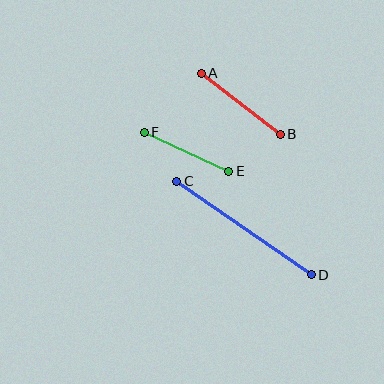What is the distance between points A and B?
The distance is approximately 100 pixels.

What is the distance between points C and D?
The distance is approximately 164 pixels.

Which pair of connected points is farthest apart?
Points C and D are farthest apart.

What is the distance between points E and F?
The distance is approximately 93 pixels.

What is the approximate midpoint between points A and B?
The midpoint is at approximately (241, 104) pixels.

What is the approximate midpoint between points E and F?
The midpoint is at approximately (186, 152) pixels.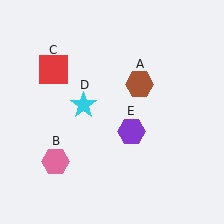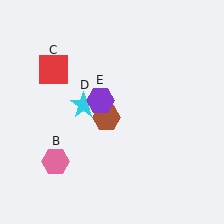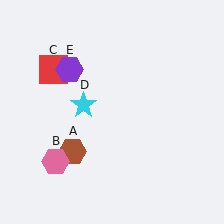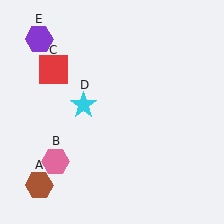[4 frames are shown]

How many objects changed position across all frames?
2 objects changed position: brown hexagon (object A), purple hexagon (object E).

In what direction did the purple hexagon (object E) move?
The purple hexagon (object E) moved up and to the left.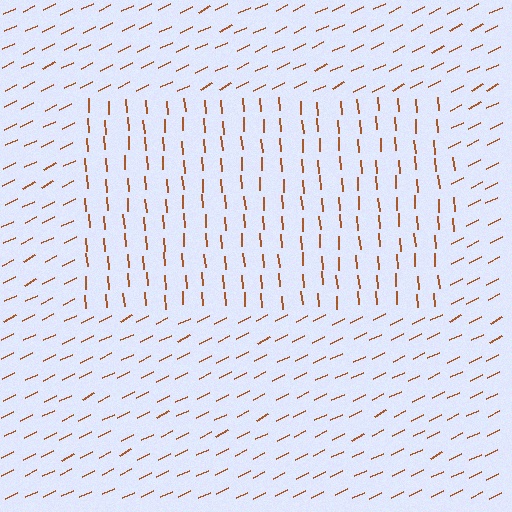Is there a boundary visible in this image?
Yes, there is a texture boundary formed by a change in line orientation.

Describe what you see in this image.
The image is filled with small brown line segments. A rectangle region in the image has lines oriented differently from the surrounding lines, creating a visible texture boundary.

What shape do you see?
I see a rectangle.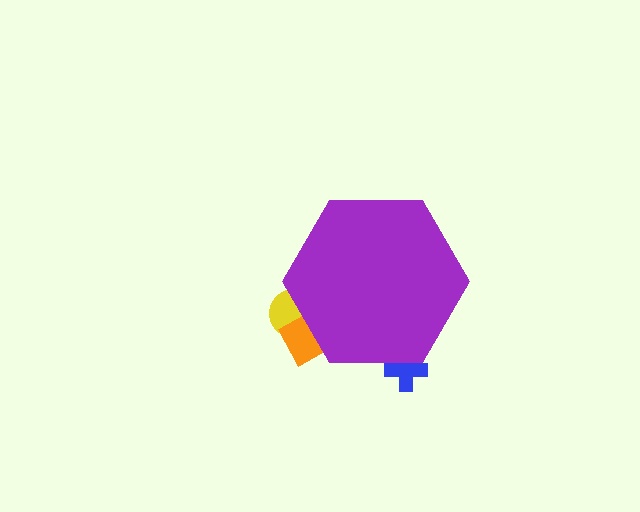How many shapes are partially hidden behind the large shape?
3 shapes are partially hidden.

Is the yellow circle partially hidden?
Yes, the yellow circle is partially hidden behind the purple hexagon.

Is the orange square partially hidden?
Yes, the orange square is partially hidden behind the purple hexagon.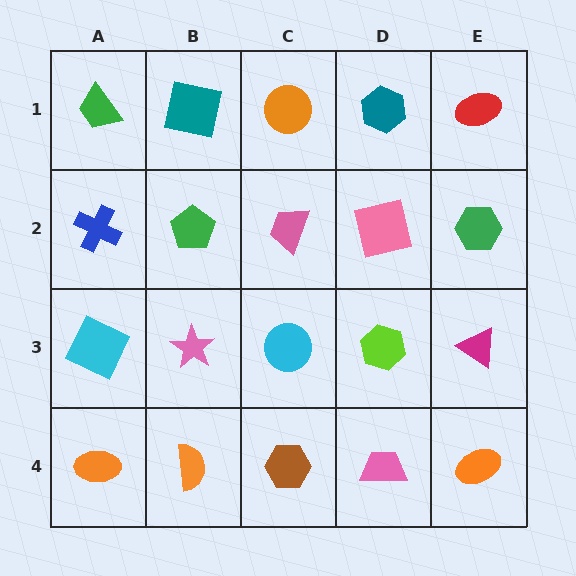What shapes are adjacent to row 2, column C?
An orange circle (row 1, column C), a cyan circle (row 3, column C), a green pentagon (row 2, column B), a pink square (row 2, column D).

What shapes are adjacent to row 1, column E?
A green hexagon (row 2, column E), a teal hexagon (row 1, column D).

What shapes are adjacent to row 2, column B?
A teal square (row 1, column B), a pink star (row 3, column B), a blue cross (row 2, column A), a pink trapezoid (row 2, column C).